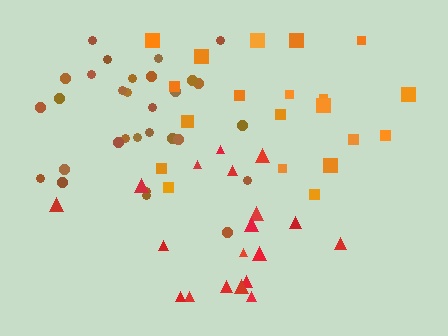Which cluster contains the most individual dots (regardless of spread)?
Brown (30).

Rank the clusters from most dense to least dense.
brown, orange, red.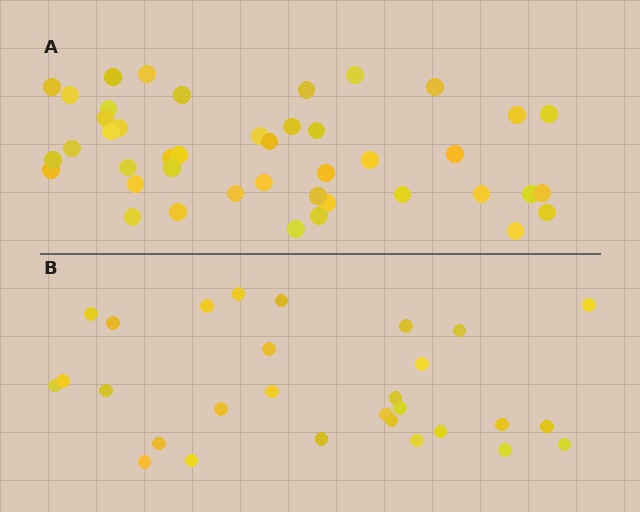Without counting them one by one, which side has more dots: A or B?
Region A (the top region) has more dots.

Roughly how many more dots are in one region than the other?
Region A has approximately 15 more dots than region B.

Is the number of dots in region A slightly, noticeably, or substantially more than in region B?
Region A has substantially more. The ratio is roughly 1.5 to 1.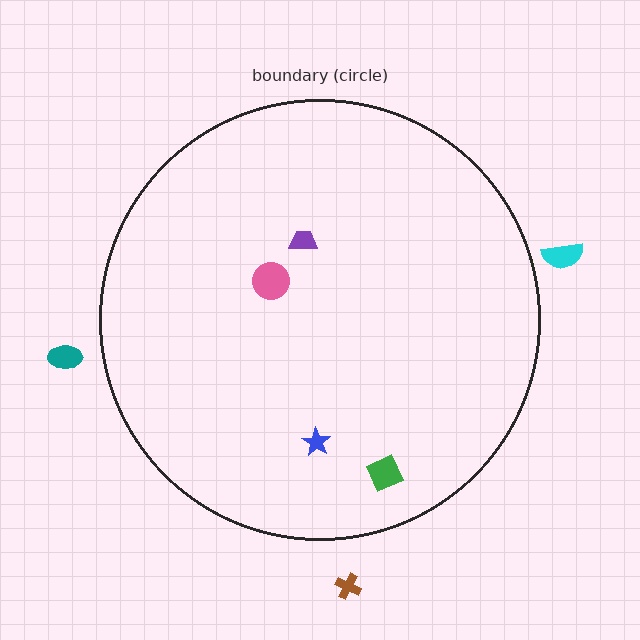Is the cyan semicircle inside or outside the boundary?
Outside.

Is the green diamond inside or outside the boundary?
Inside.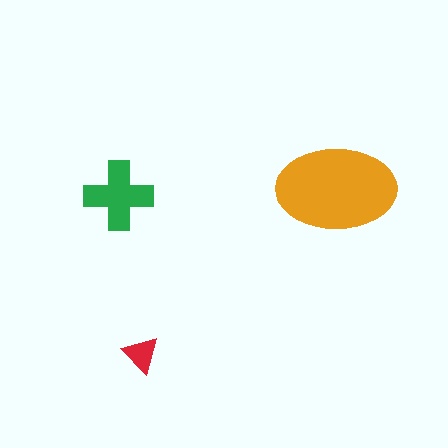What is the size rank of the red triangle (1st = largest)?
3rd.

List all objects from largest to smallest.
The orange ellipse, the green cross, the red triangle.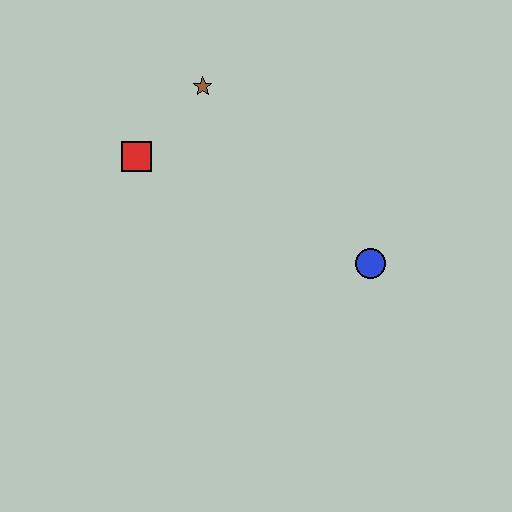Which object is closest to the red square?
The brown star is closest to the red square.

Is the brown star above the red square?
Yes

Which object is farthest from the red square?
The blue circle is farthest from the red square.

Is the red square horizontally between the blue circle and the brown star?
No